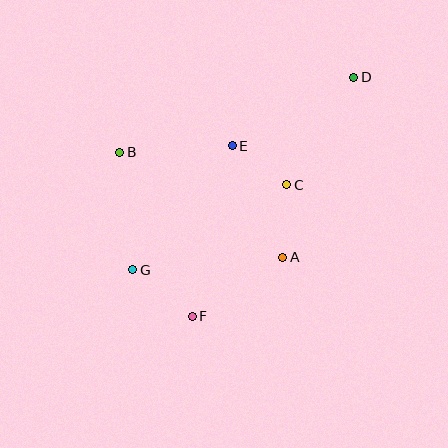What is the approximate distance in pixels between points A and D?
The distance between A and D is approximately 193 pixels.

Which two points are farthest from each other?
Points D and G are farthest from each other.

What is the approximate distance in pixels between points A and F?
The distance between A and F is approximately 108 pixels.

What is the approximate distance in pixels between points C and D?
The distance between C and D is approximately 127 pixels.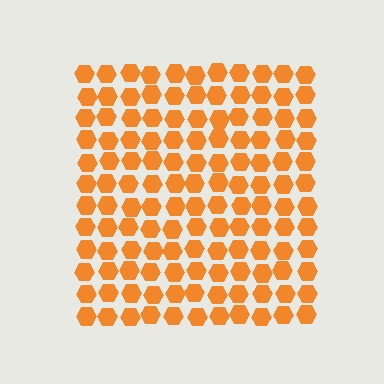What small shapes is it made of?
It is made of small hexagons.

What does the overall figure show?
The overall figure shows a square.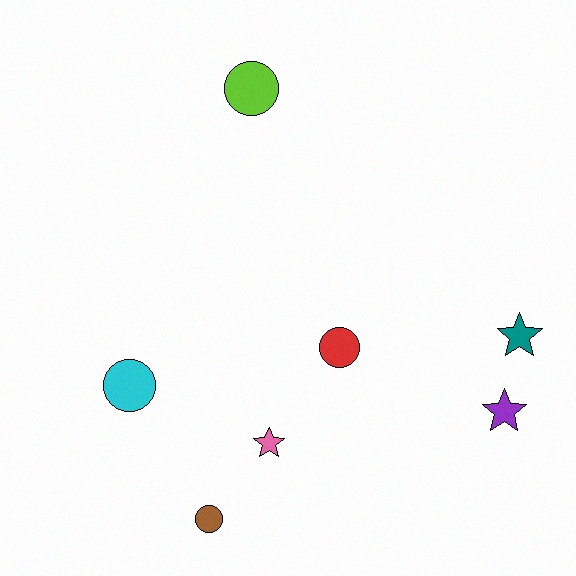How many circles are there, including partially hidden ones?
There are 4 circles.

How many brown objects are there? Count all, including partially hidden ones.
There is 1 brown object.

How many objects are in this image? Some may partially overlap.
There are 7 objects.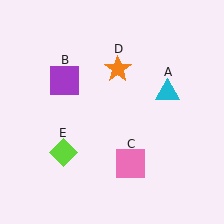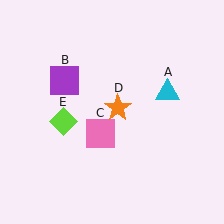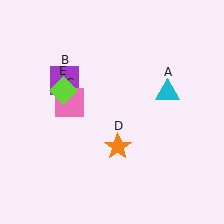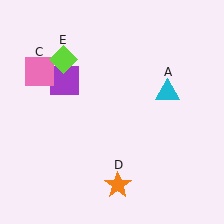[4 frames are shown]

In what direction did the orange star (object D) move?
The orange star (object D) moved down.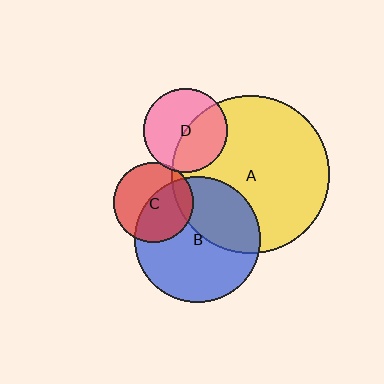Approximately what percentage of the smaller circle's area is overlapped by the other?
Approximately 15%.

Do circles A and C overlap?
Yes.